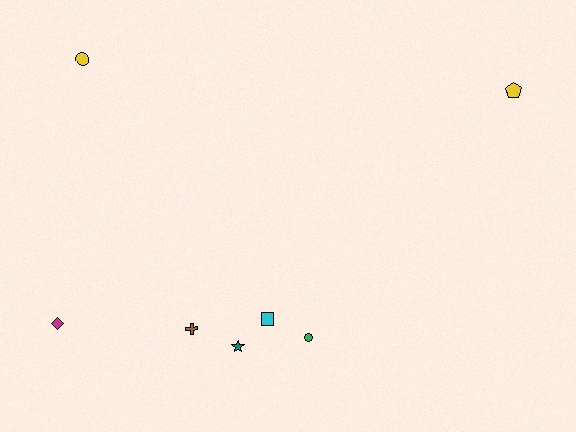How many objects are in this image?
There are 7 objects.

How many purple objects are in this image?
There are no purple objects.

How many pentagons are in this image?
There is 1 pentagon.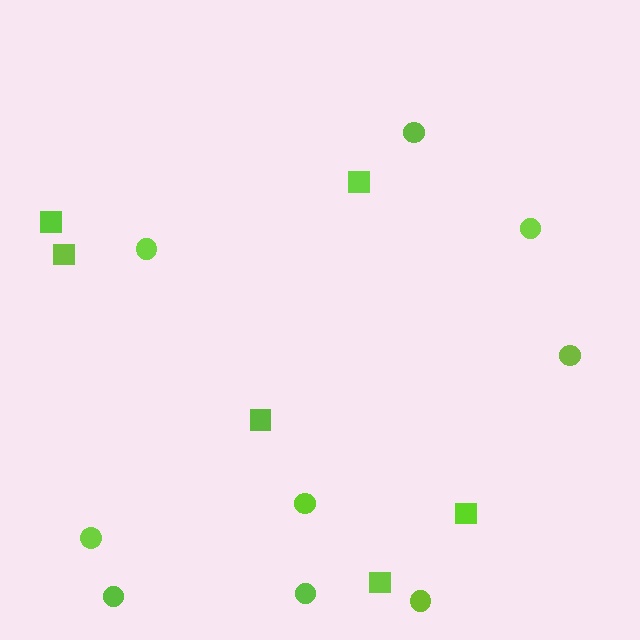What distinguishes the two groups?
There are 2 groups: one group of squares (6) and one group of circles (9).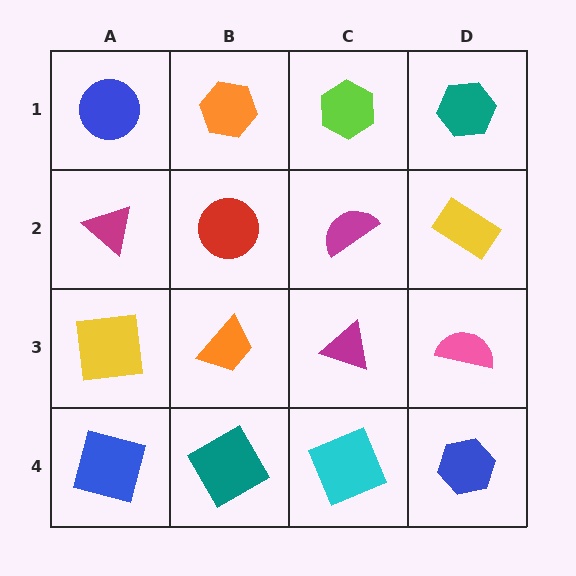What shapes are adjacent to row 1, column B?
A red circle (row 2, column B), a blue circle (row 1, column A), a lime hexagon (row 1, column C).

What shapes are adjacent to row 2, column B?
An orange hexagon (row 1, column B), an orange trapezoid (row 3, column B), a magenta triangle (row 2, column A), a magenta semicircle (row 2, column C).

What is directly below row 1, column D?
A yellow rectangle.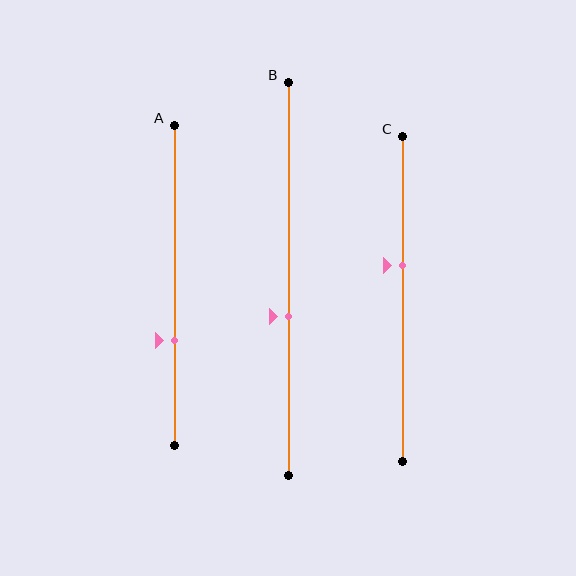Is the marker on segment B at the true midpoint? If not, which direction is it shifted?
No, the marker on segment B is shifted downward by about 10% of the segment length.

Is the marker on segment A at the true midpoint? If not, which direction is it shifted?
No, the marker on segment A is shifted downward by about 17% of the segment length.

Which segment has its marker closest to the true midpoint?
Segment B has its marker closest to the true midpoint.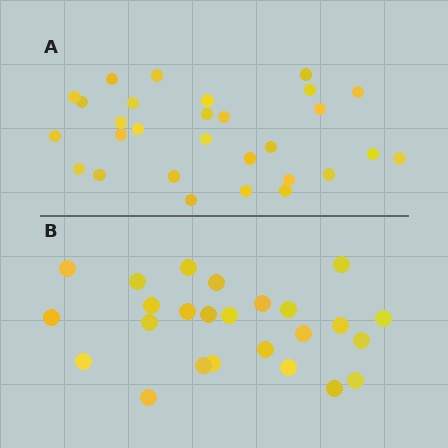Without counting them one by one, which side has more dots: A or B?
Region A (the top region) has more dots.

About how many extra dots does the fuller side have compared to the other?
Region A has about 4 more dots than region B.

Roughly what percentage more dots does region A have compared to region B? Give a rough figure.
About 15% more.